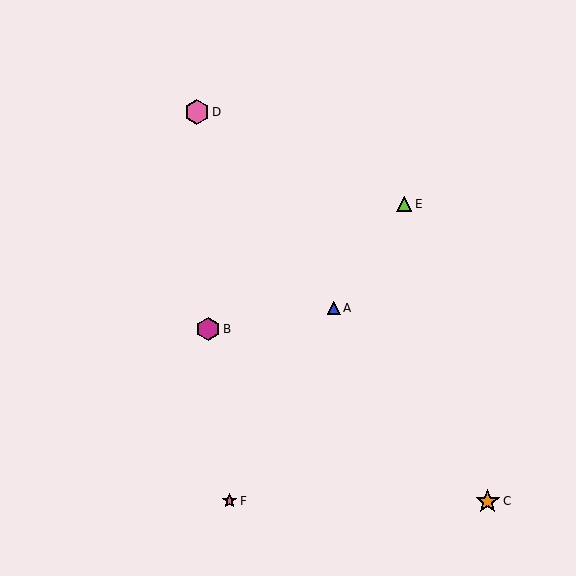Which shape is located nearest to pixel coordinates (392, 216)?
The lime triangle (labeled E) at (404, 204) is nearest to that location.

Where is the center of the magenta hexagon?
The center of the magenta hexagon is at (208, 329).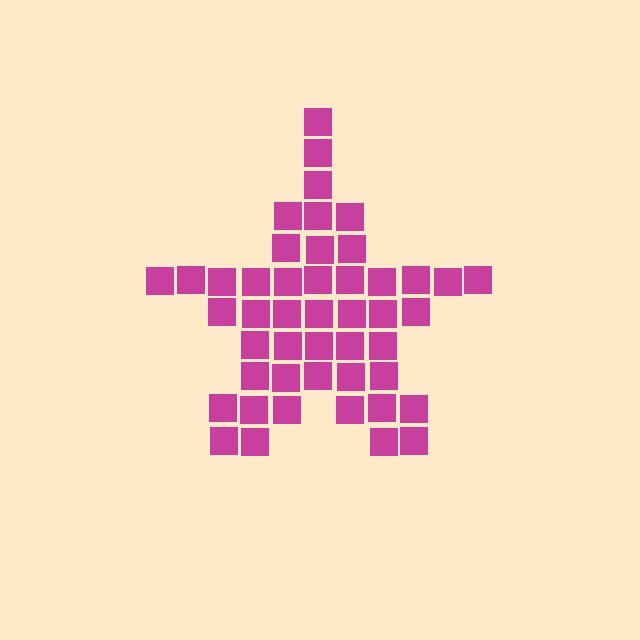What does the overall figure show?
The overall figure shows a star.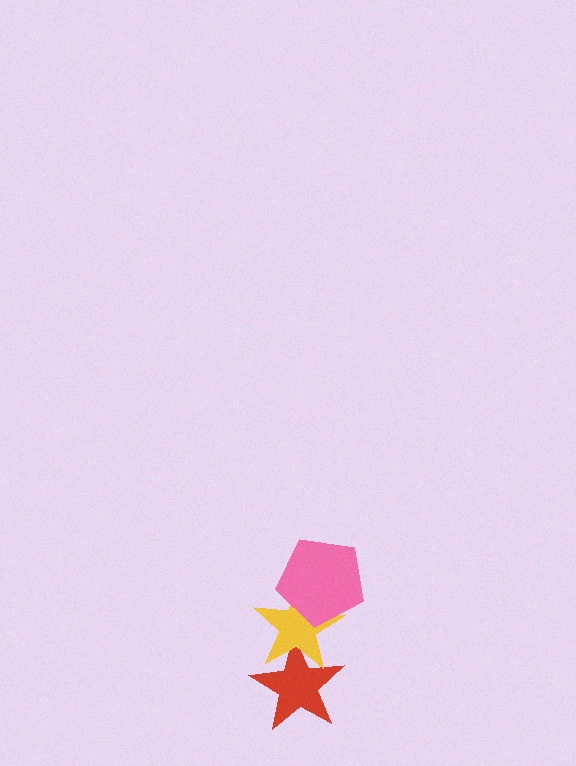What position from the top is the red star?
The red star is 3rd from the top.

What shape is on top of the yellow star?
The pink pentagon is on top of the yellow star.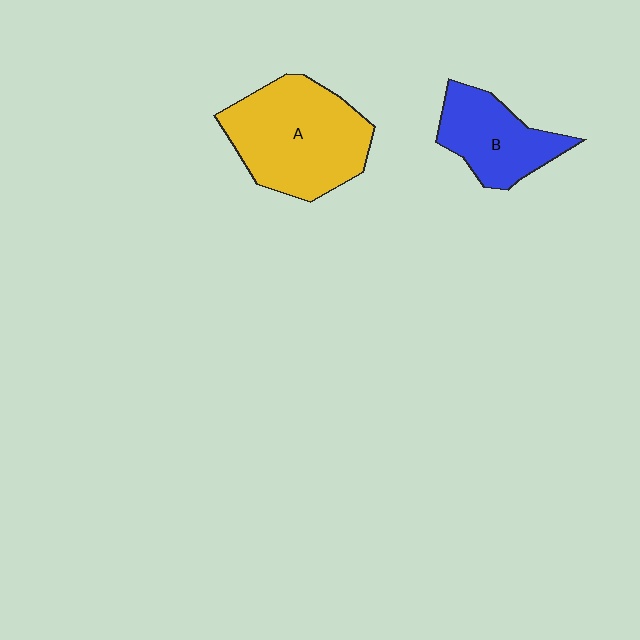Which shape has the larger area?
Shape A (yellow).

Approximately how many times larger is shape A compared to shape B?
Approximately 1.6 times.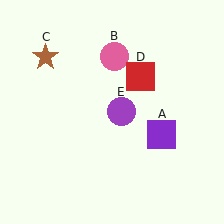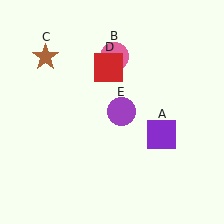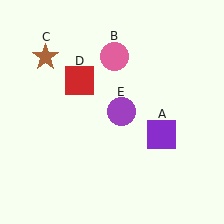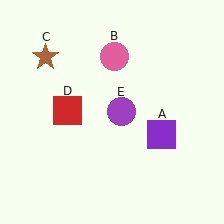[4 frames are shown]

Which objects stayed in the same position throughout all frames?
Purple square (object A) and pink circle (object B) and brown star (object C) and purple circle (object E) remained stationary.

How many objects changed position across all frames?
1 object changed position: red square (object D).